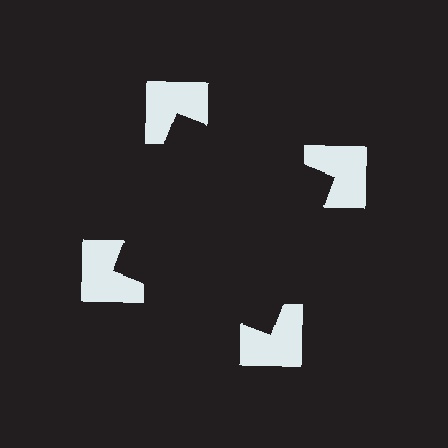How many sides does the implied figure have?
4 sides.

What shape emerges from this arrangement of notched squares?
An illusory square — its edges are inferred from the aligned wedge cuts in the notched squares, not physically drawn.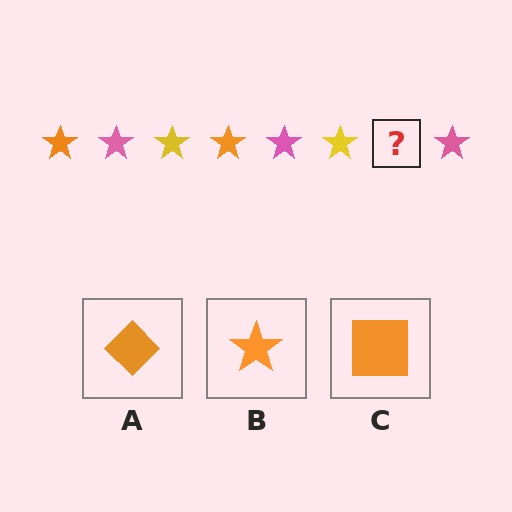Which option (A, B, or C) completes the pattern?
B.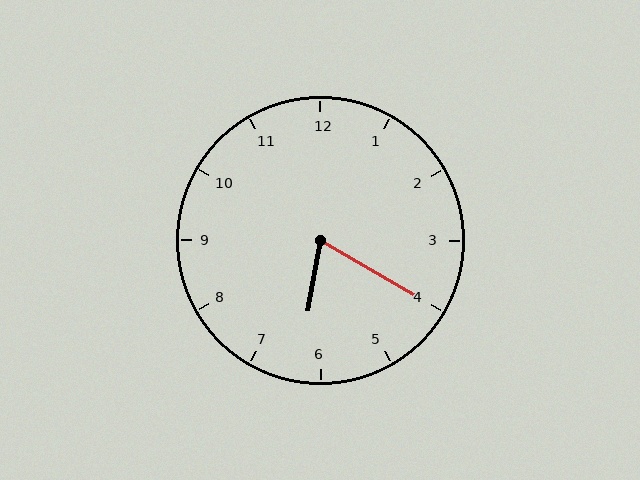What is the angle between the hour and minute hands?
Approximately 70 degrees.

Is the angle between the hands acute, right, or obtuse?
It is acute.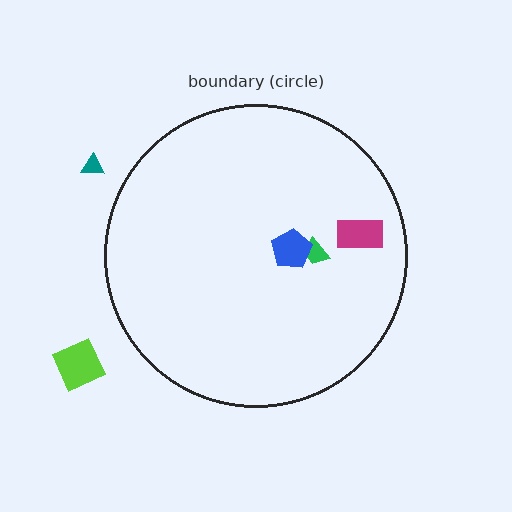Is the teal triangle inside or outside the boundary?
Outside.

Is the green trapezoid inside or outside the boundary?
Inside.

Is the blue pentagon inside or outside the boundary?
Inside.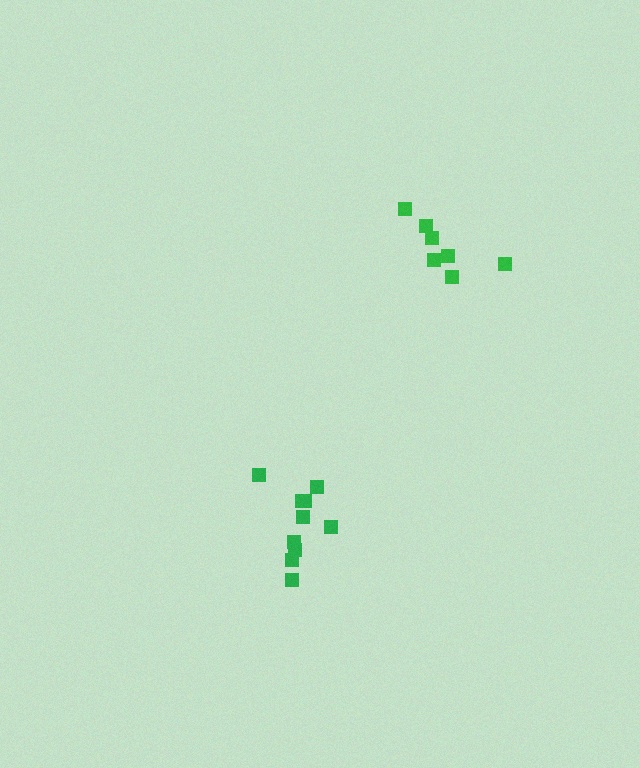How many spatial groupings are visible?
There are 2 spatial groupings.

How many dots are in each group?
Group 1: 10 dots, Group 2: 7 dots (17 total).